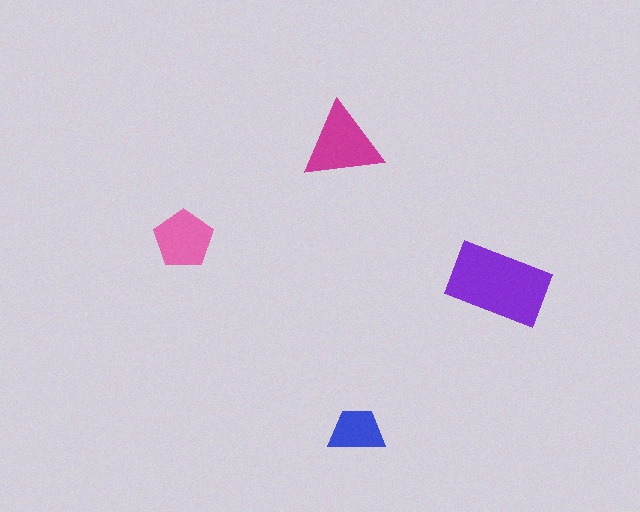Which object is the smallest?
The blue trapezoid.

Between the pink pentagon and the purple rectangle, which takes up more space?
The purple rectangle.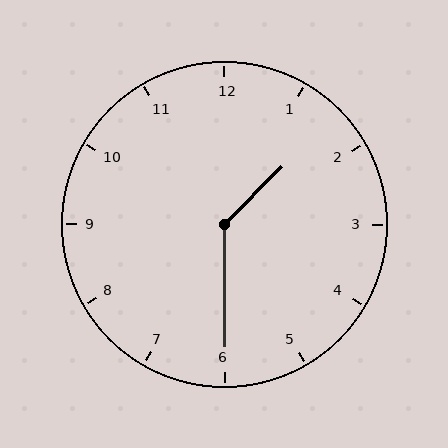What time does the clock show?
1:30.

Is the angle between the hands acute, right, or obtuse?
It is obtuse.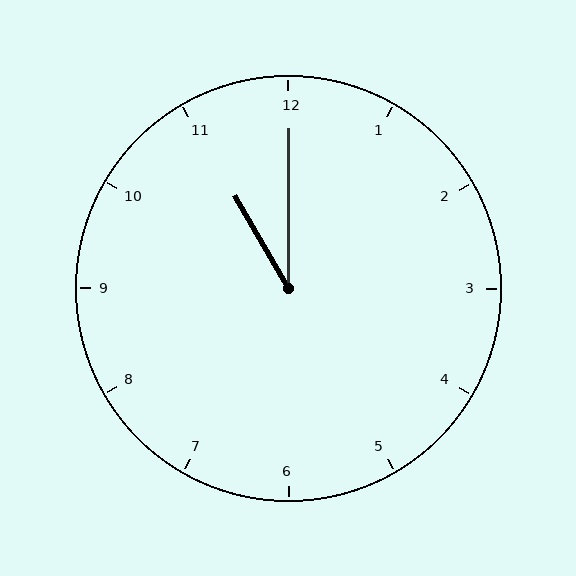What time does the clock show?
11:00.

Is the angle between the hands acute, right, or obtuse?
It is acute.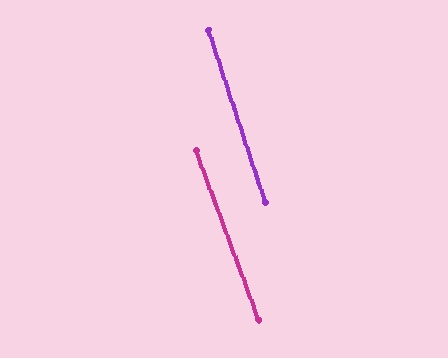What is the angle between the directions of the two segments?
Approximately 2 degrees.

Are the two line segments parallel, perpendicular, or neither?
Parallel — their directions differ by only 2.0°.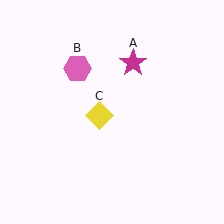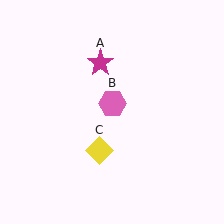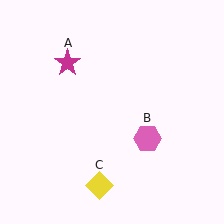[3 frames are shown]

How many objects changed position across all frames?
3 objects changed position: magenta star (object A), pink hexagon (object B), yellow diamond (object C).